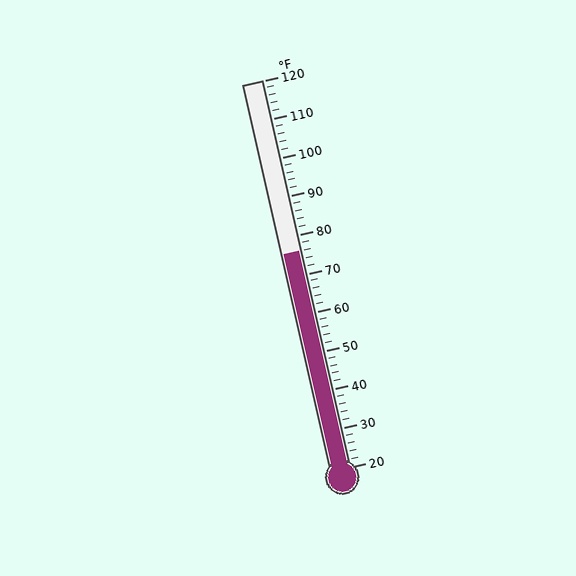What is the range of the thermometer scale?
The thermometer scale ranges from 20°F to 120°F.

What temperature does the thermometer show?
The thermometer shows approximately 76°F.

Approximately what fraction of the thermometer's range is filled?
The thermometer is filled to approximately 55% of its range.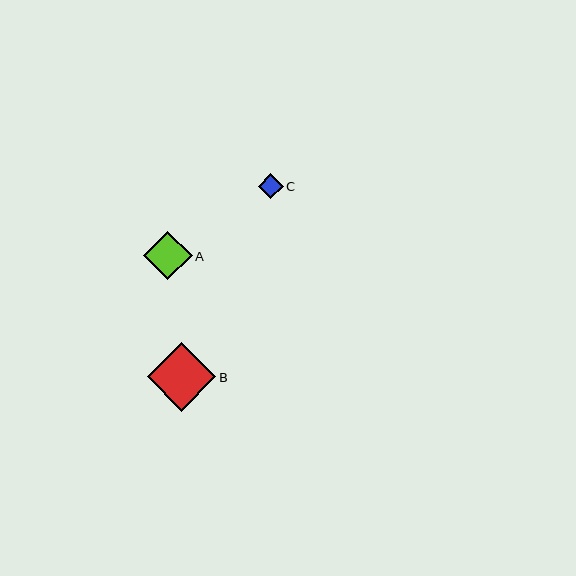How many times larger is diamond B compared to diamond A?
Diamond B is approximately 1.4 times the size of diamond A.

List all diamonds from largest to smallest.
From largest to smallest: B, A, C.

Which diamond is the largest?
Diamond B is the largest with a size of approximately 68 pixels.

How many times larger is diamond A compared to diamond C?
Diamond A is approximately 1.9 times the size of diamond C.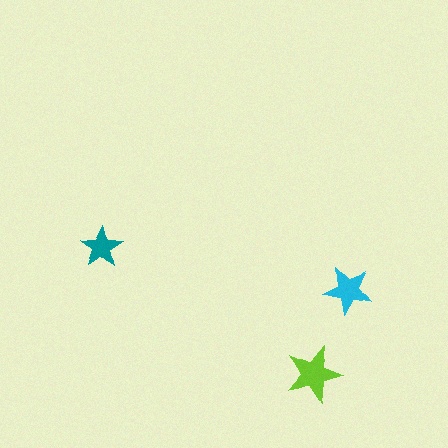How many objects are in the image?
There are 3 objects in the image.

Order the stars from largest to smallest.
the lime one, the cyan one, the teal one.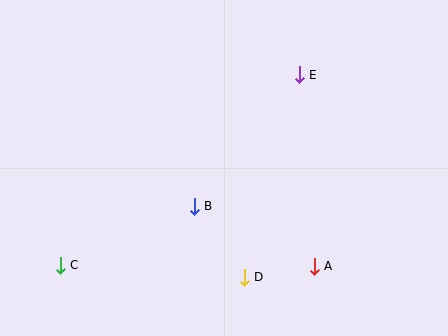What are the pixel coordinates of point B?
Point B is at (194, 206).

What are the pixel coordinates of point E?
Point E is at (299, 75).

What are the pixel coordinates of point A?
Point A is at (314, 266).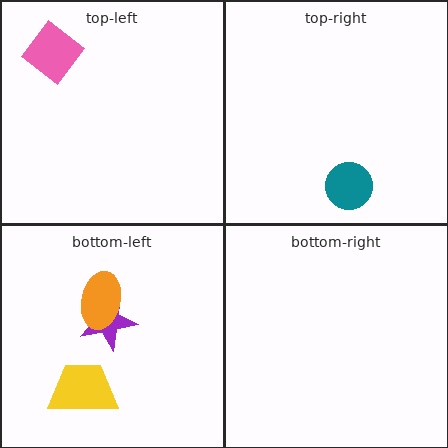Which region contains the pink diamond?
The top-left region.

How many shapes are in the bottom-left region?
3.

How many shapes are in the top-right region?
1.